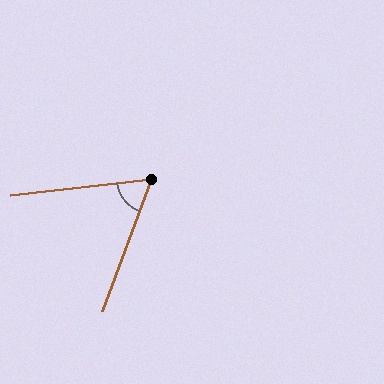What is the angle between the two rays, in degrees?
Approximately 63 degrees.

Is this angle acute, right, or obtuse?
It is acute.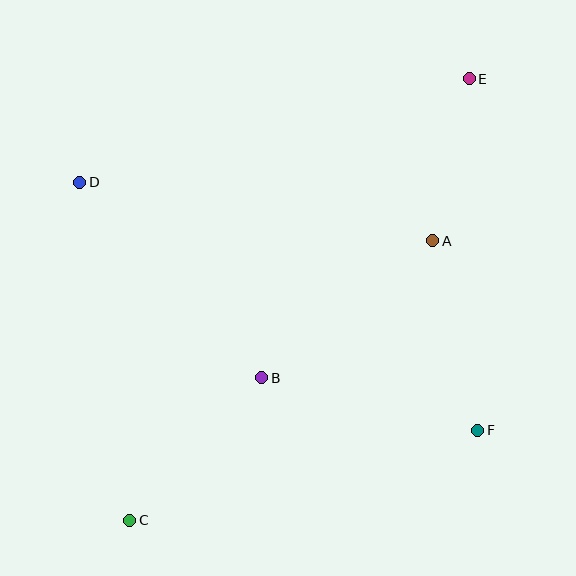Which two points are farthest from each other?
Points C and E are farthest from each other.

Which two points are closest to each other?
Points A and E are closest to each other.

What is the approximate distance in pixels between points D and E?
The distance between D and E is approximately 403 pixels.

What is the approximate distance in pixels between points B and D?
The distance between B and D is approximately 267 pixels.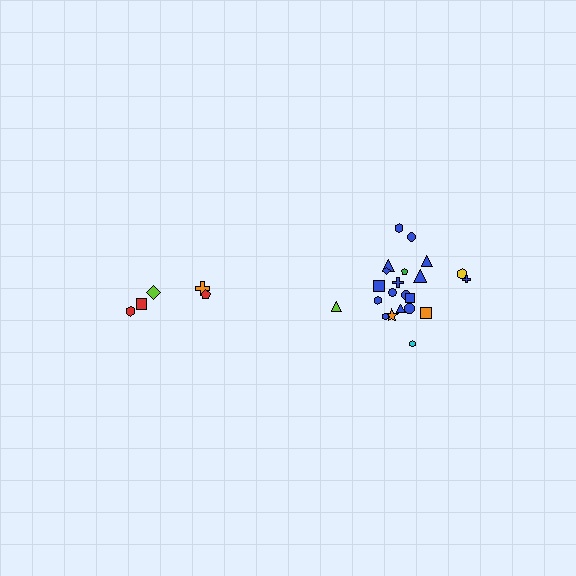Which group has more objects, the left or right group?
The right group.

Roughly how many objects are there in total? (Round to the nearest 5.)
Roughly 25 objects in total.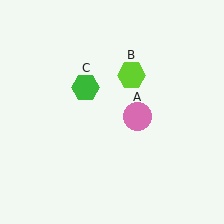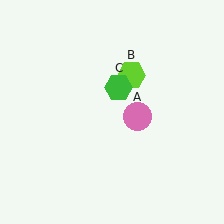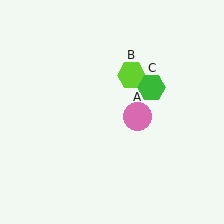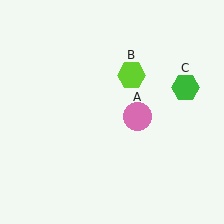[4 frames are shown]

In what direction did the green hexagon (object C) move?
The green hexagon (object C) moved right.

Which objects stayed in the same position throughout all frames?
Pink circle (object A) and lime hexagon (object B) remained stationary.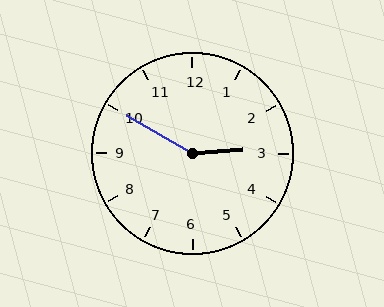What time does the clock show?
2:50.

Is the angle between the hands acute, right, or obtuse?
It is obtuse.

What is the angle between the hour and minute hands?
Approximately 145 degrees.